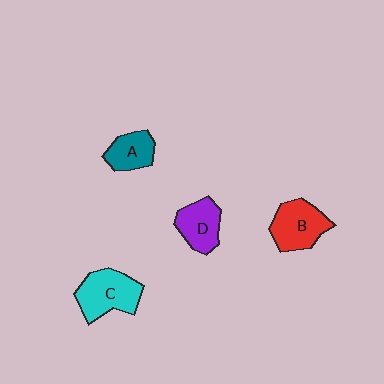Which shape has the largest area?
Shape C (cyan).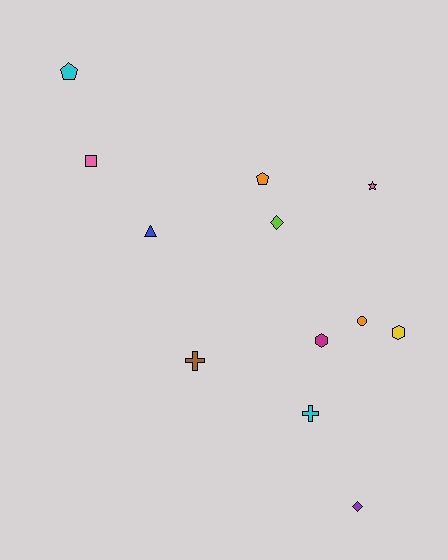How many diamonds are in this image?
There are 2 diamonds.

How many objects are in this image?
There are 12 objects.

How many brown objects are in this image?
There is 1 brown object.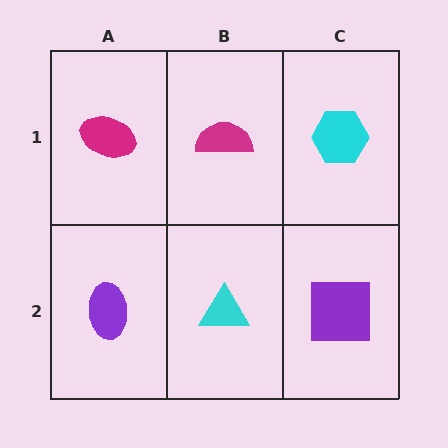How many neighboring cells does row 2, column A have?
2.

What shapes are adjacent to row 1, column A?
A purple ellipse (row 2, column A), a magenta semicircle (row 1, column B).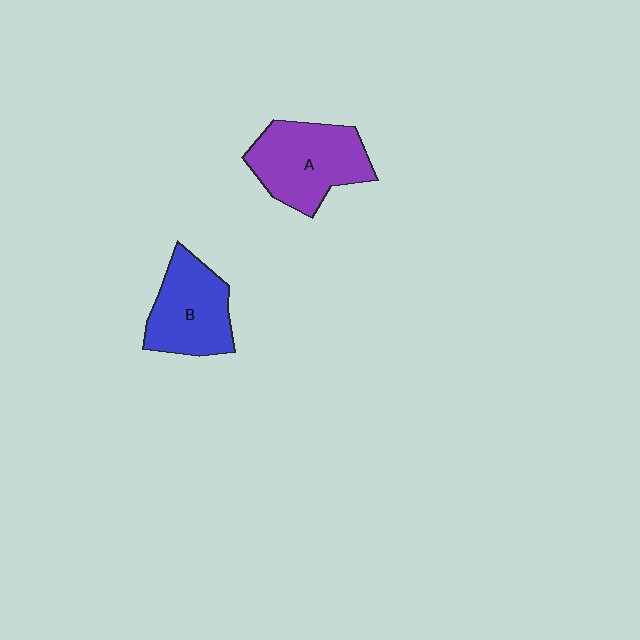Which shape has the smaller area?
Shape B (blue).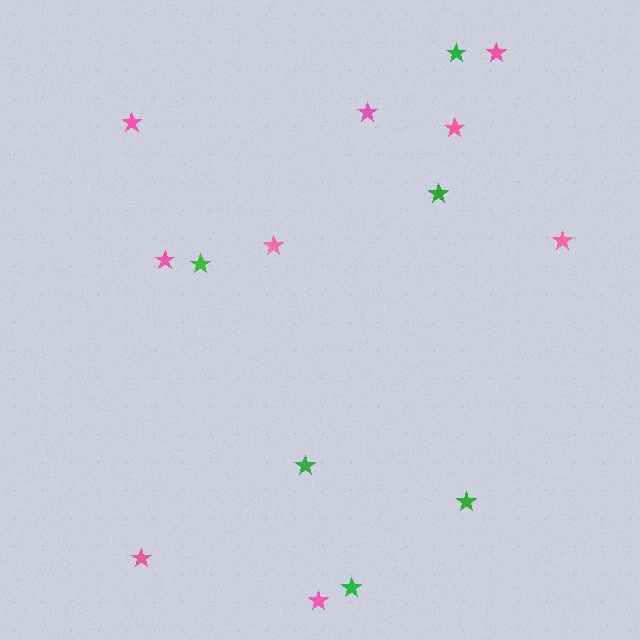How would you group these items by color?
There are 2 groups: one group of pink stars (9) and one group of green stars (6).